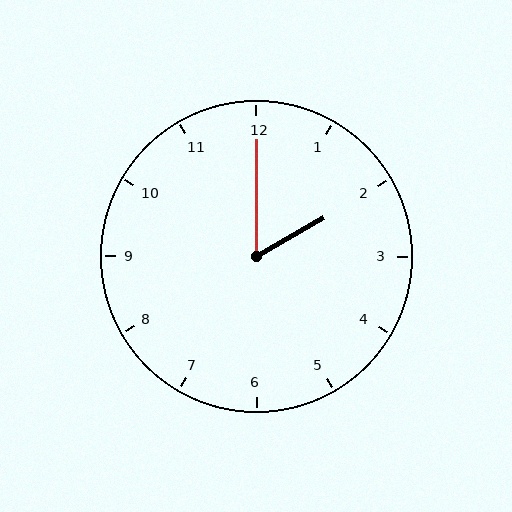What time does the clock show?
2:00.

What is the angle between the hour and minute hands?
Approximately 60 degrees.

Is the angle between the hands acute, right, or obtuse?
It is acute.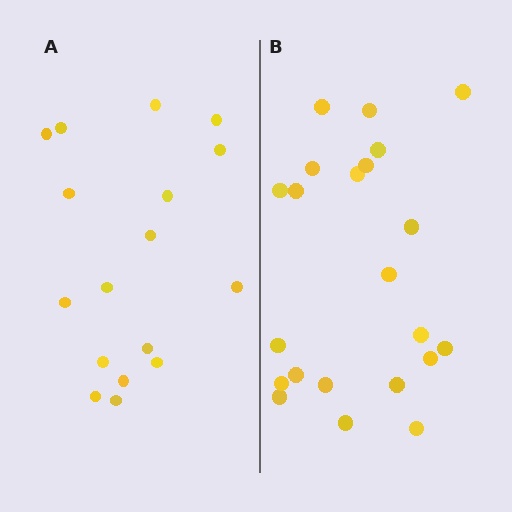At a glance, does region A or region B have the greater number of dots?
Region B (the right region) has more dots.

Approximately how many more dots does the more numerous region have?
Region B has about 5 more dots than region A.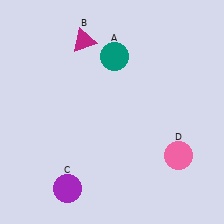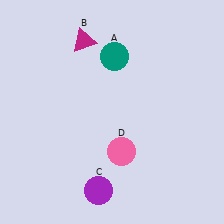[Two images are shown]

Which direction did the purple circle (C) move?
The purple circle (C) moved right.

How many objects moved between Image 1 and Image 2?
2 objects moved between the two images.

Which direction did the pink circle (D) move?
The pink circle (D) moved left.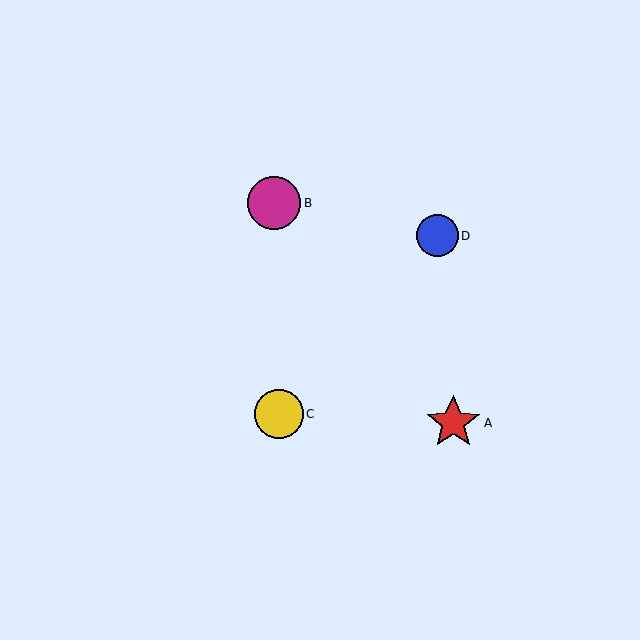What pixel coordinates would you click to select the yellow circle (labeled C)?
Click at (279, 414) to select the yellow circle C.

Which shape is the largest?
The red star (labeled A) is the largest.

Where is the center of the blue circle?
The center of the blue circle is at (437, 236).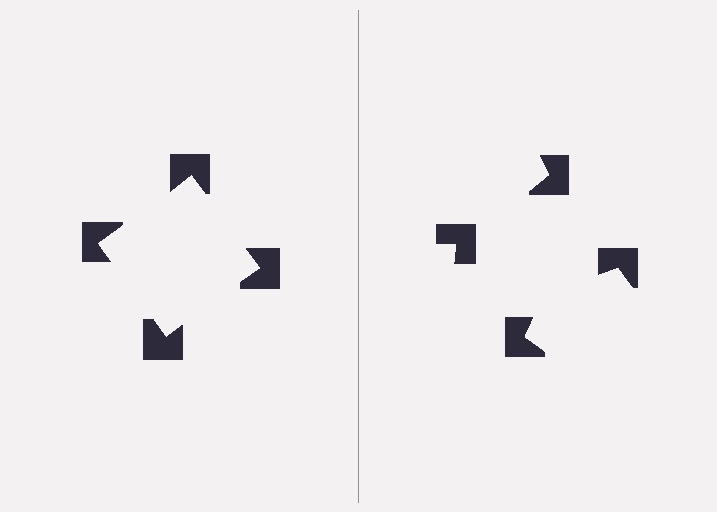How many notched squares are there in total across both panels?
8 — 4 on each side.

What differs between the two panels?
The notched squares are positioned identically on both sides; only the wedge orientations differ. On the left they align to a square; on the right they are misaligned.